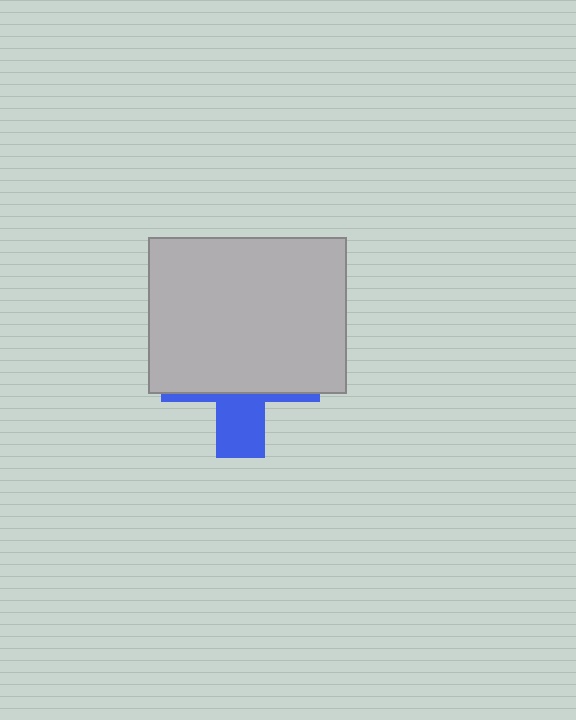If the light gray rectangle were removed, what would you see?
You would see the complete blue cross.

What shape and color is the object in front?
The object in front is a light gray rectangle.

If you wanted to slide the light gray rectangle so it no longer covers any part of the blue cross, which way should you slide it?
Slide it up — that is the most direct way to separate the two shapes.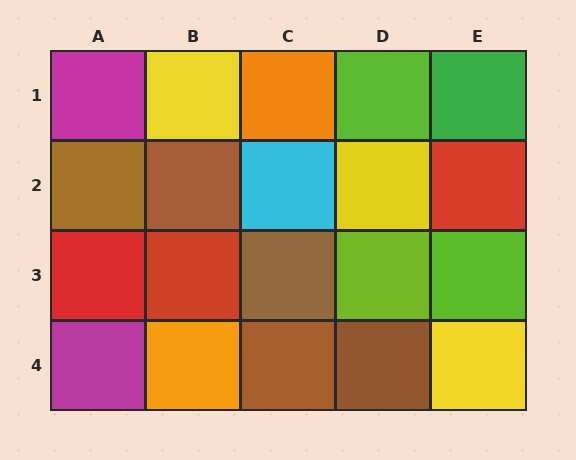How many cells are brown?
5 cells are brown.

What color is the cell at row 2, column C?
Cyan.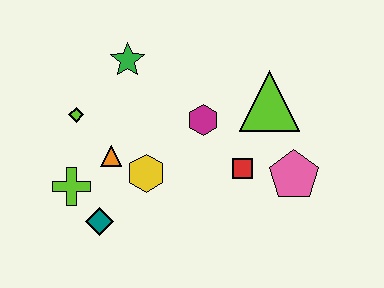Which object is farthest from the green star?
The pink pentagon is farthest from the green star.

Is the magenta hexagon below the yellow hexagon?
No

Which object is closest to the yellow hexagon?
The orange triangle is closest to the yellow hexagon.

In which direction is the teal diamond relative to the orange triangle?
The teal diamond is below the orange triangle.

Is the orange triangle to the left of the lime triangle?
Yes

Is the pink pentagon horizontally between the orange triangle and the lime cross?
No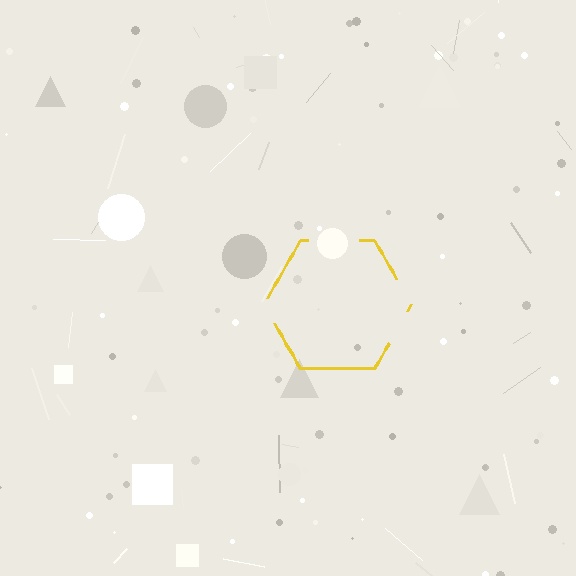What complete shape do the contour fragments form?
The contour fragments form a hexagon.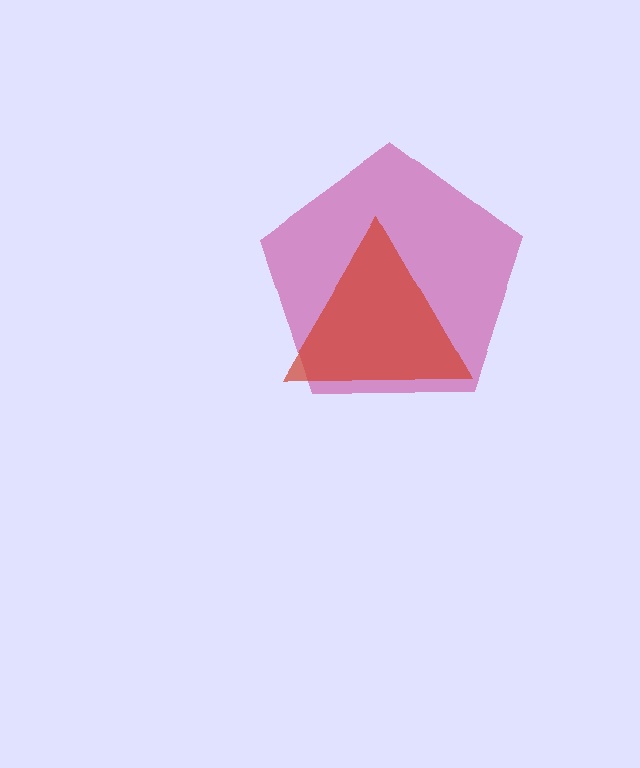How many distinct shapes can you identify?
There are 2 distinct shapes: a magenta pentagon, a red triangle.